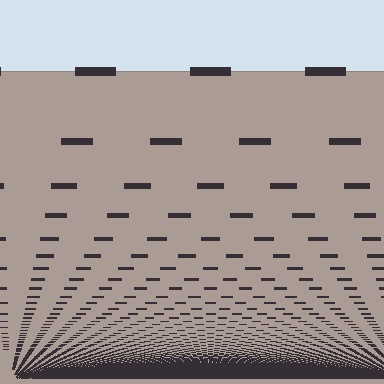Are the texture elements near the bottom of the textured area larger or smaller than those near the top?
Smaller. The gradient is inverted — elements near the bottom are smaller and denser.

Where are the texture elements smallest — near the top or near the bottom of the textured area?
Near the bottom.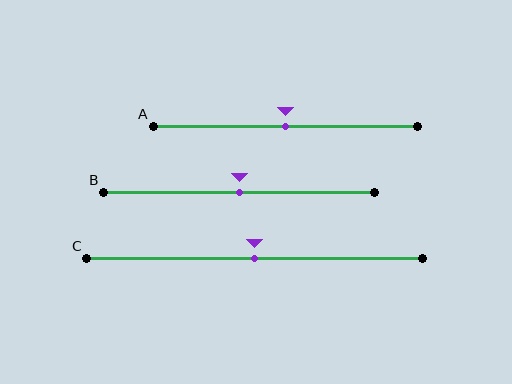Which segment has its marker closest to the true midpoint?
Segment A has its marker closest to the true midpoint.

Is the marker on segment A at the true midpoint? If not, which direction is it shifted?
Yes, the marker on segment A is at the true midpoint.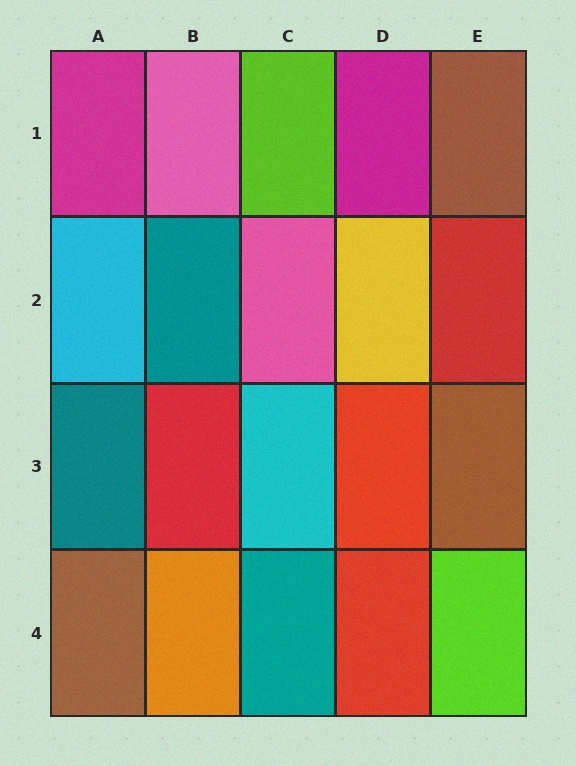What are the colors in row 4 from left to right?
Brown, orange, teal, red, lime.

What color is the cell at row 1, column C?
Lime.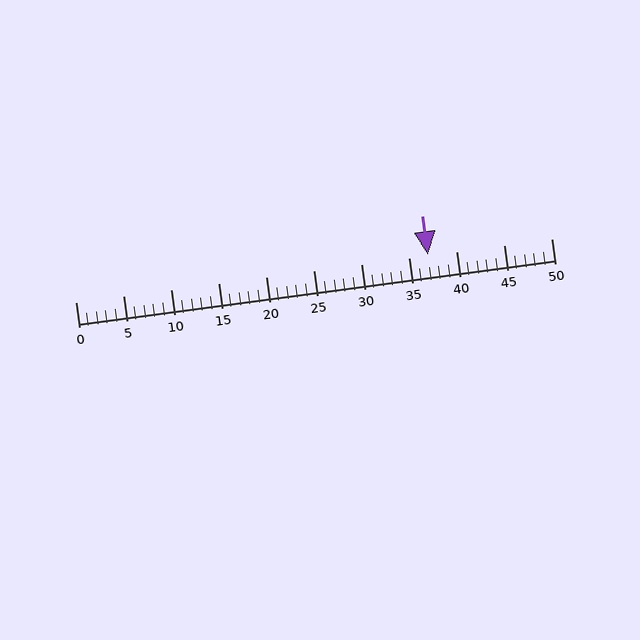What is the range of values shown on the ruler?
The ruler shows values from 0 to 50.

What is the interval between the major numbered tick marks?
The major tick marks are spaced 5 units apart.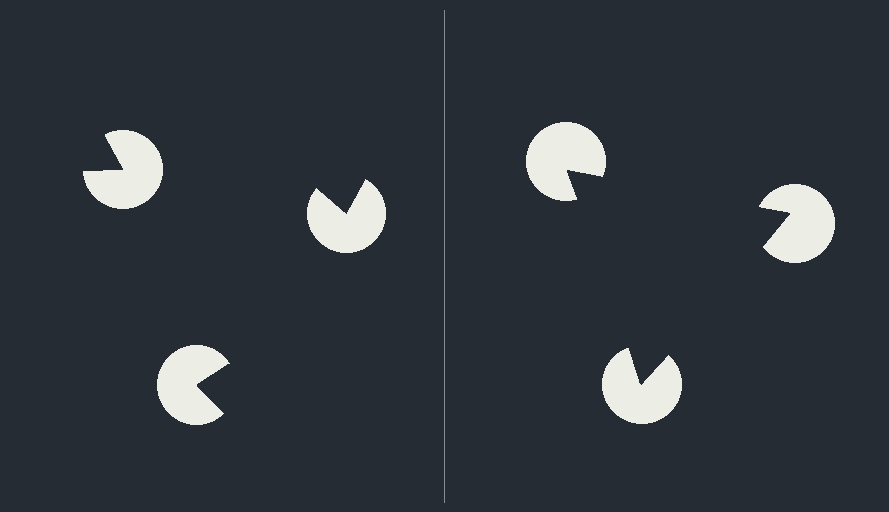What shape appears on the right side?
An illusory triangle.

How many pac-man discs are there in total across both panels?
6 — 3 on each side.